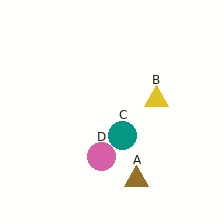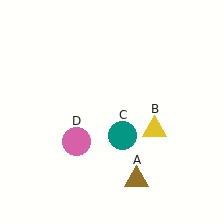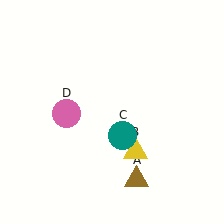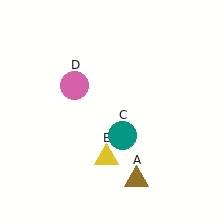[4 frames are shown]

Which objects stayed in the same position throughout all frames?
Brown triangle (object A) and teal circle (object C) remained stationary.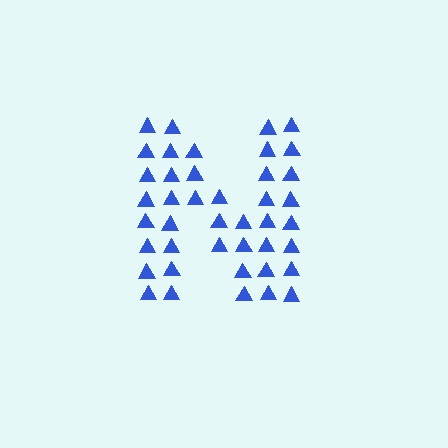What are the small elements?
The small elements are triangles.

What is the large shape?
The large shape is the letter N.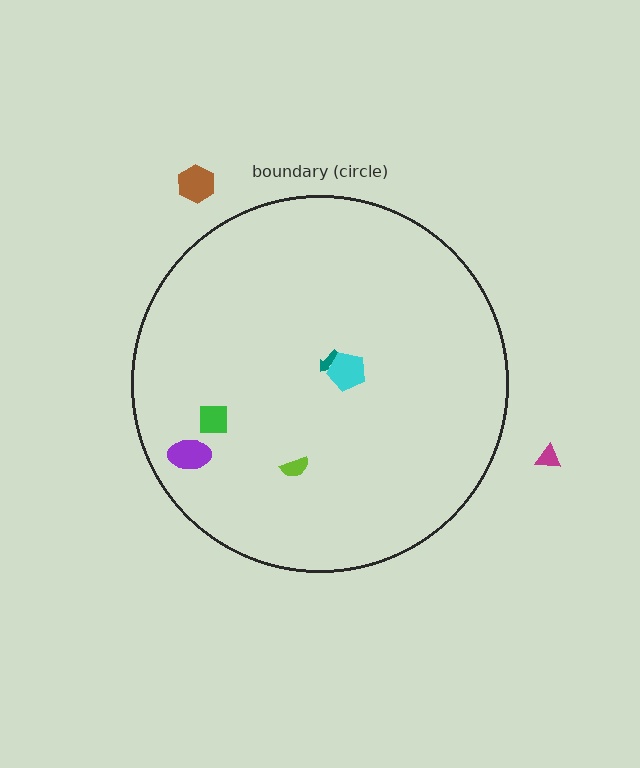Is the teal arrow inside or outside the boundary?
Inside.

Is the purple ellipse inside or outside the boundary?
Inside.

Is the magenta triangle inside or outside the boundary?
Outside.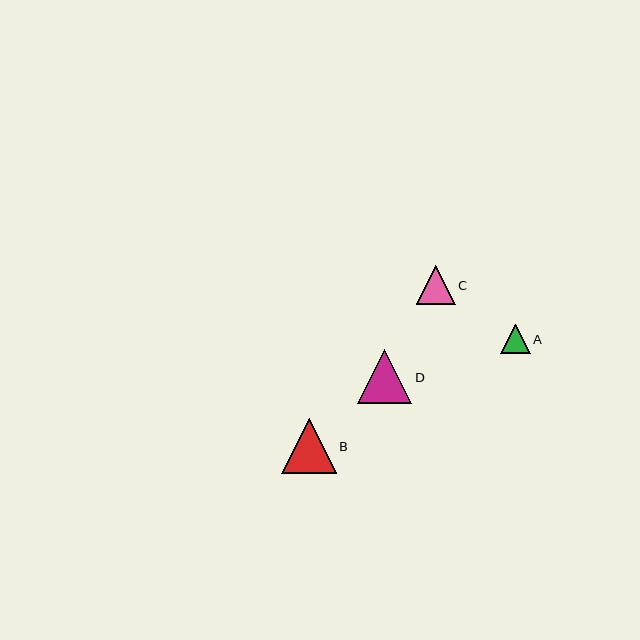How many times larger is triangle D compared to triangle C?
Triangle D is approximately 1.4 times the size of triangle C.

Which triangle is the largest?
Triangle B is the largest with a size of approximately 55 pixels.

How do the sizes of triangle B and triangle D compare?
Triangle B and triangle D are approximately the same size.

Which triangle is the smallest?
Triangle A is the smallest with a size of approximately 29 pixels.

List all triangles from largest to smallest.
From largest to smallest: B, D, C, A.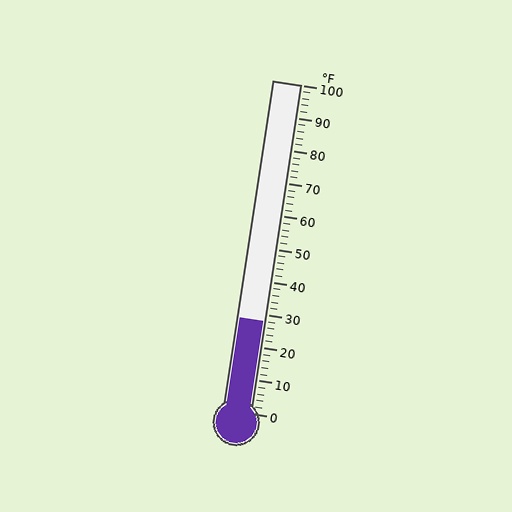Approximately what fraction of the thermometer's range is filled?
The thermometer is filled to approximately 30% of its range.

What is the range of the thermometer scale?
The thermometer scale ranges from 0°F to 100°F.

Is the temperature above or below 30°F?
The temperature is below 30°F.